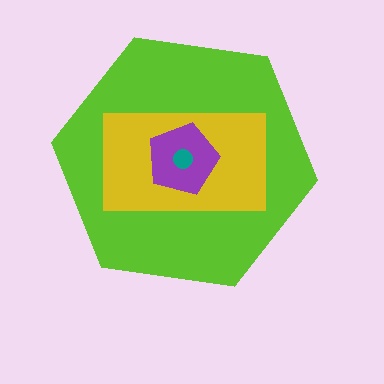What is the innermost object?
The teal circle.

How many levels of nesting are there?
4.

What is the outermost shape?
The lime hexagon.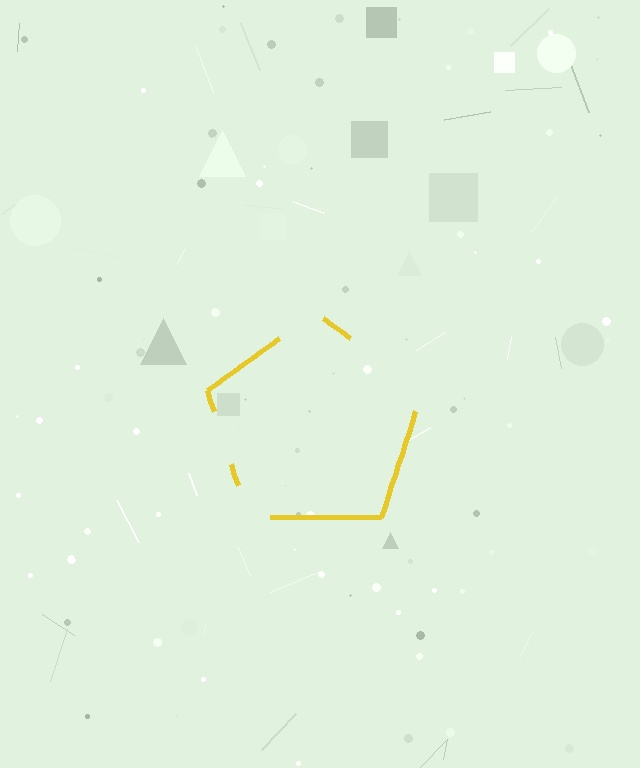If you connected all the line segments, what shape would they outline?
They would outline a pentagon.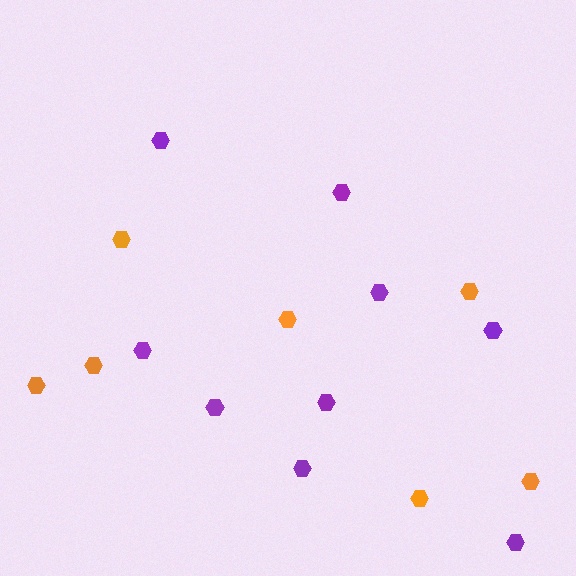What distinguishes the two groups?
There are 2 groups: one group of orange hexagons (7) and one group of purple hexagons (9).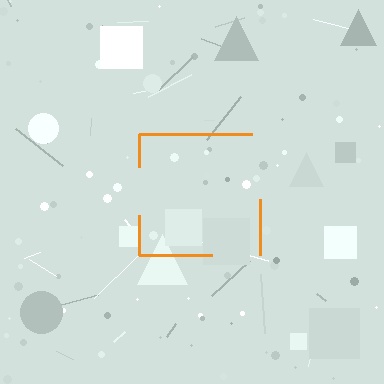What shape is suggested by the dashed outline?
The dashed outline suggests a square.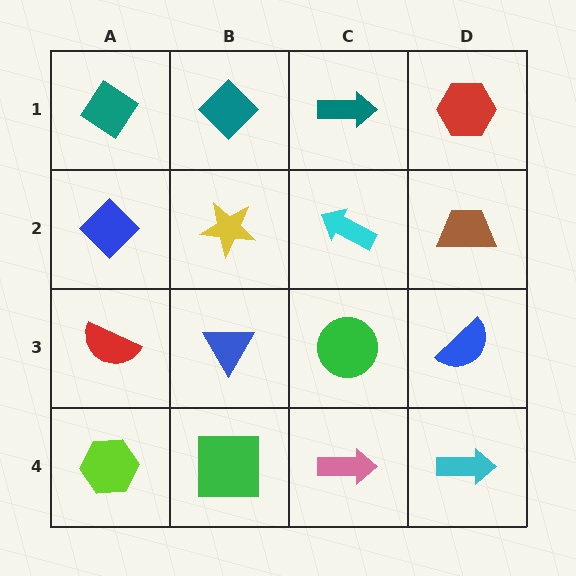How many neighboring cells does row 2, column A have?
3.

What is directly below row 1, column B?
A yellow star.